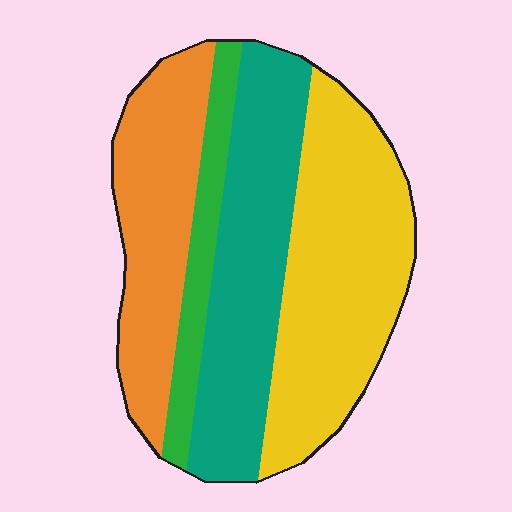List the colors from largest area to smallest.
From largest to smallest: yellow, teal, orange, green.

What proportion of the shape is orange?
Orange covers roughly 25% of the shape.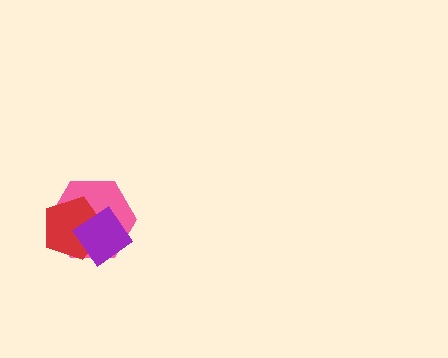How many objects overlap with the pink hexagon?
2 objects overlap with the pink hexagon.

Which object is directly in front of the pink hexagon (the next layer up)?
The red pentagon is directly in front of the pink hexagon.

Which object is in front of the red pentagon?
The purple diamond is in front of the red pentagon.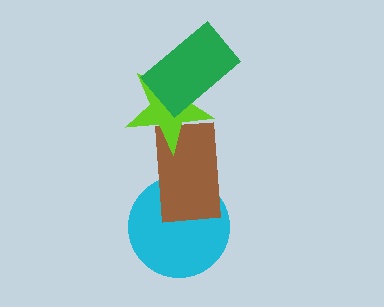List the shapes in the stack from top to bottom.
From top to bottom: the green rectangle, the lime star, the brown rectangle, the cyan circle.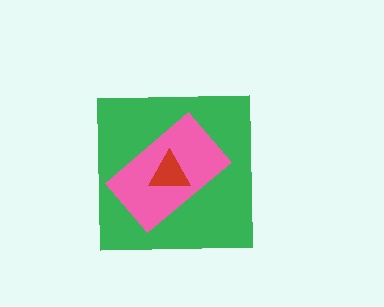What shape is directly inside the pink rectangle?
The red triangle.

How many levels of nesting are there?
3.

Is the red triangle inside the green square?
Yes.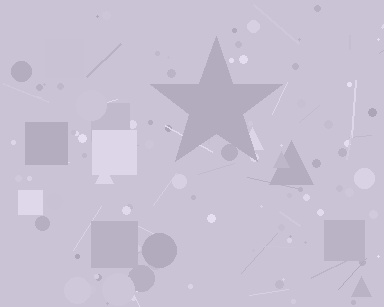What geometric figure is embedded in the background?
A star is embedded in the background.